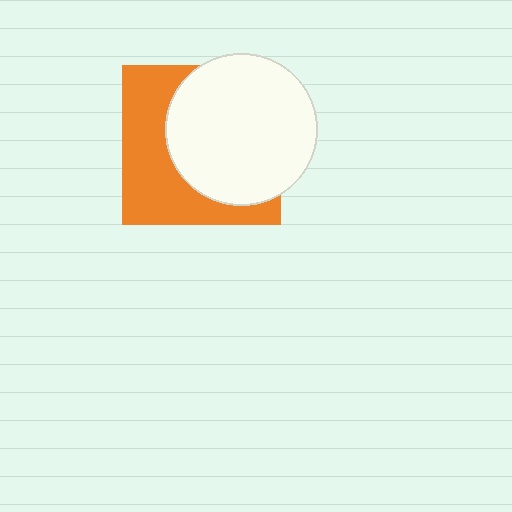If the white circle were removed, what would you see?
You would see the complete orange square.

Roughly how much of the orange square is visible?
A small part of it is visible (roughly 44%).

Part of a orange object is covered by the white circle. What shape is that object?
It is a square.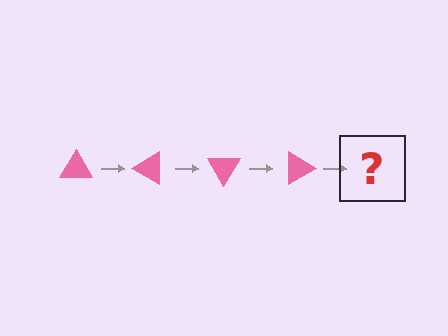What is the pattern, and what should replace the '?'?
The pattern is that the triangle rotates 30 degrees each step. The '?' should be a pink triangle rotated 120 degrees.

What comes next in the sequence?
The next element should be a pink triangle rotated 120 degrees.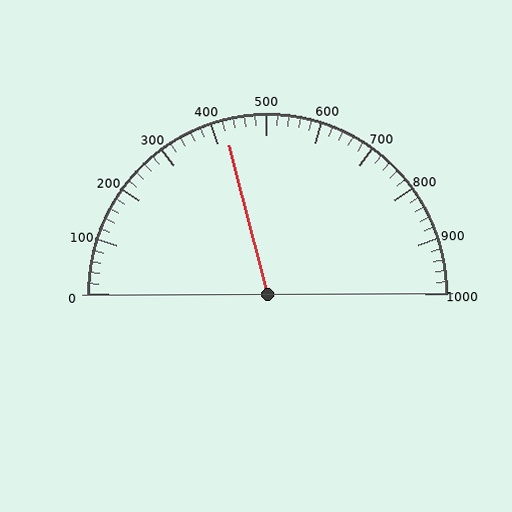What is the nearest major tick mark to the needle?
The nearest major tick mark is 400.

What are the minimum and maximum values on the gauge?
The gauge ranges from 0 to 1000.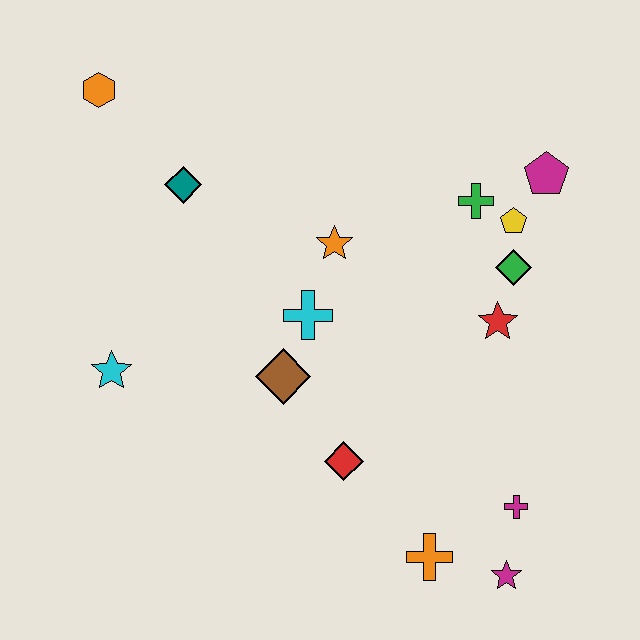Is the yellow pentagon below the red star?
No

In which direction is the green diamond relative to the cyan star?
The green diamond is to the right of the cyan star.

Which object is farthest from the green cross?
The cyan star is farthest from the green cross.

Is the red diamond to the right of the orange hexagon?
Yes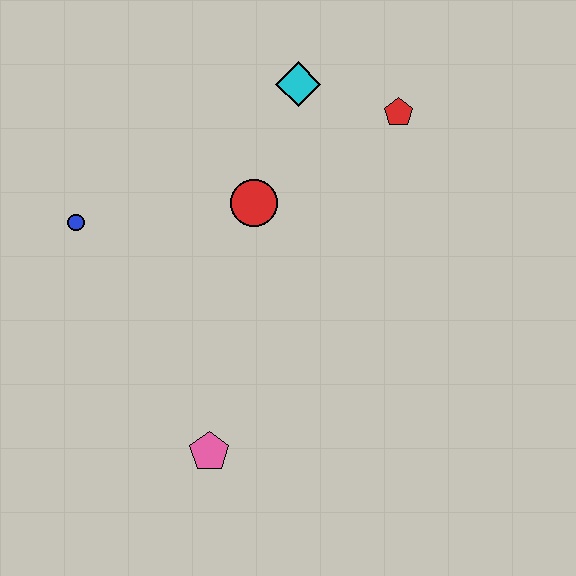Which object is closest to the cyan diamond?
The red pentagon is closest to the cyan diamond.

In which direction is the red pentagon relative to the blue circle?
The red pentagon is to the right of the blue circle.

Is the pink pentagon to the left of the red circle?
Yes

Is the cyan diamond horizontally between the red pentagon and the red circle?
Yes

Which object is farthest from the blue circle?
The red pentagon is farthest from the blue circle.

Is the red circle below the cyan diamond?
Yes